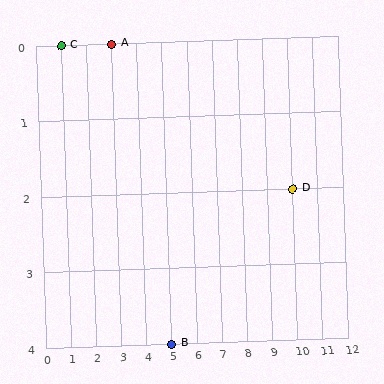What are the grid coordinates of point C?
Point C is at grid coordinates (1, 0).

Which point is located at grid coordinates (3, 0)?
Point A is at (3, 0).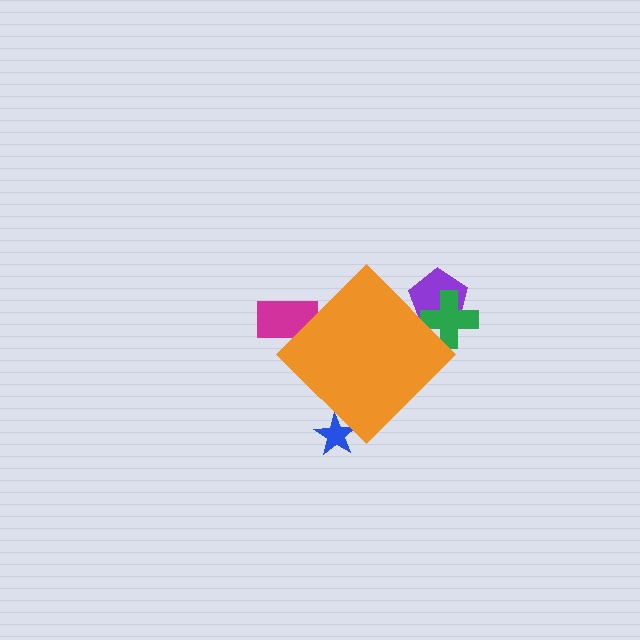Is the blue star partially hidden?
Yes, the blue star is partially hidden behind the orange diamond.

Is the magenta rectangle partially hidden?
Yes, the magenta rectangle is partially hidden behind the orange diamond.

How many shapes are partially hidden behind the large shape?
4 shapes are partially hidden.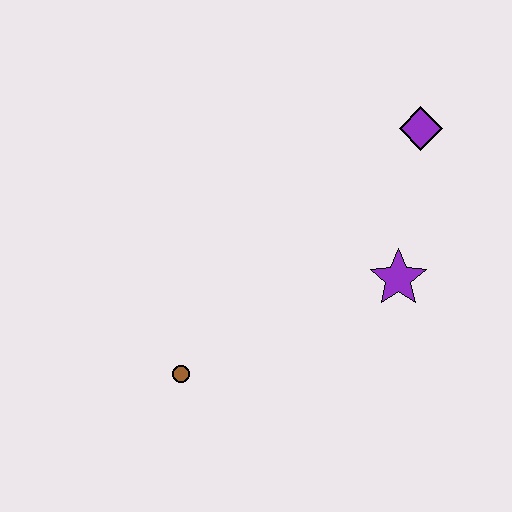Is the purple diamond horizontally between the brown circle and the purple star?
No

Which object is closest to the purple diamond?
The purple star is closest to the purple diamond.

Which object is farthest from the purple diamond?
The brown circle is farthest from the purple diamond.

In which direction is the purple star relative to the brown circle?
The purple star is to the right of the brown circle.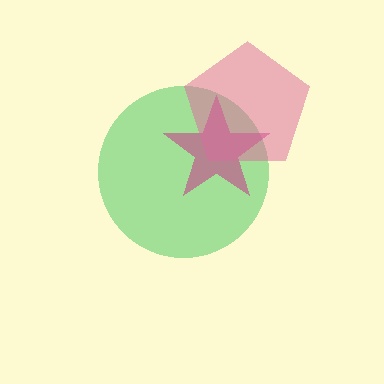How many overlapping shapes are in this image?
There are 3 overlapping shapes in the image.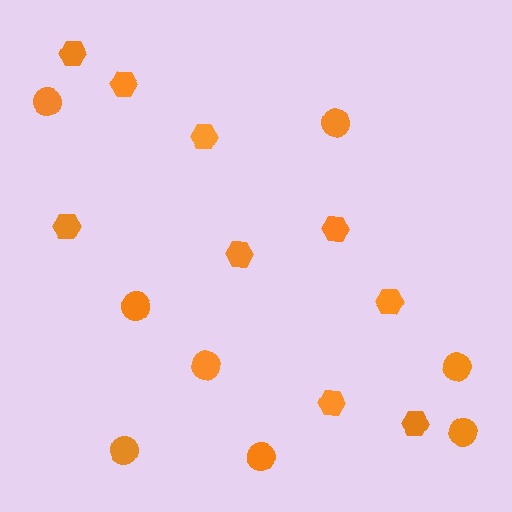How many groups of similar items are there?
There are 2 groups: one group of hexagons (9) and one group of circles (8).